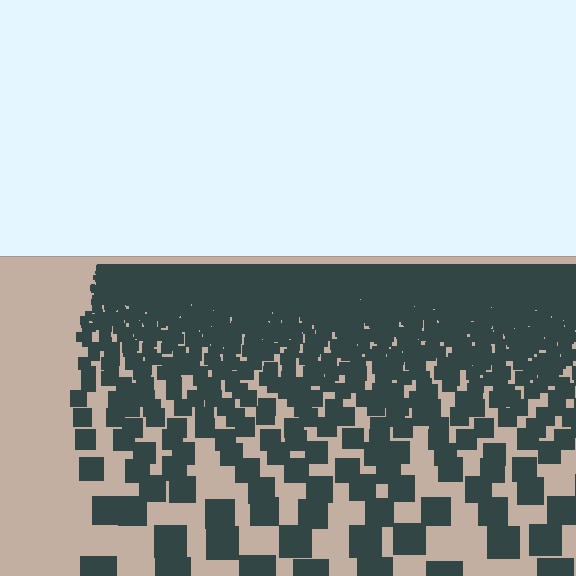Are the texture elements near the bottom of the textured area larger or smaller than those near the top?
Larger. Near the bottom, elements are closer to the viewer and appear at a bigger on-screen size.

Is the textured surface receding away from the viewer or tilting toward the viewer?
The surface is receding away from the viewer. Texture elements get smaller and denser toward the top.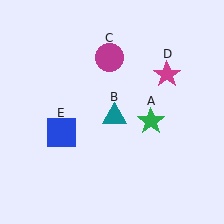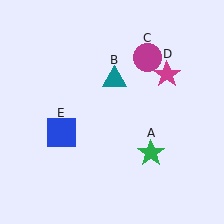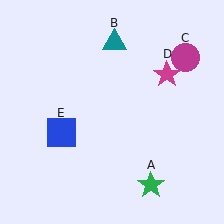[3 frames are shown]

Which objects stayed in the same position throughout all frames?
Magenta star (object D) and blue square (object E) remained stationary.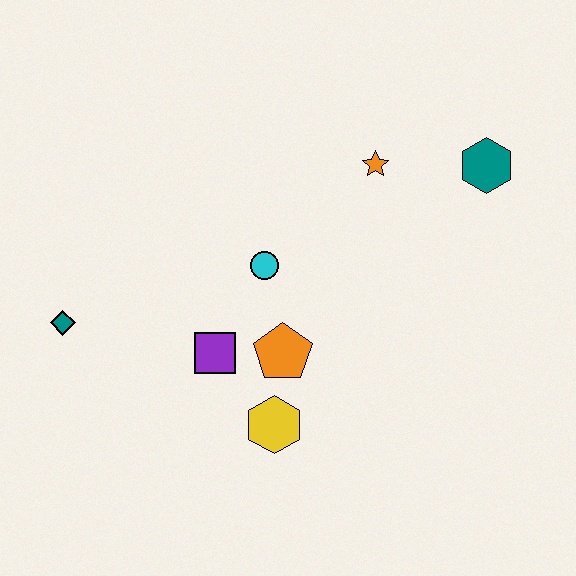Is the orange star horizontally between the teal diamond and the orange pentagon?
No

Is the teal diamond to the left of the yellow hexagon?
Yes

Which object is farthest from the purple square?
The teal hexagon is farthest from the purple square.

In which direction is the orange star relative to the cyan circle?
The orange star is to the right of the cyan circle.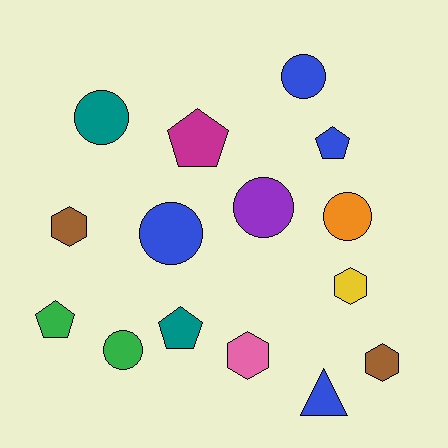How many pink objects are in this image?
There is 1 pink object.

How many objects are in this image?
There are 15 objects.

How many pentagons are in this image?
There are 4 pentagons.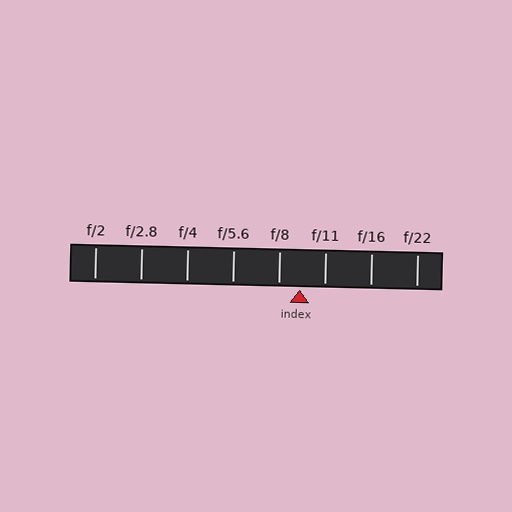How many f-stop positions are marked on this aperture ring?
There are 8 f-stop positions marked.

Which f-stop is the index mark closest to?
The index mark is closest to f/8.